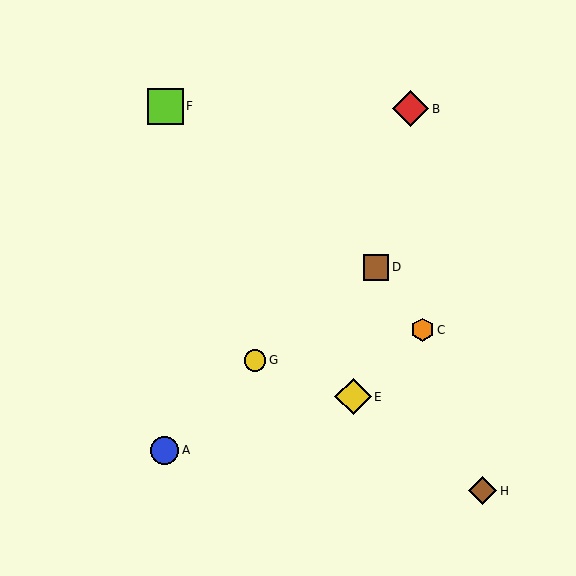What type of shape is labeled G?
Shape G is a yellow circle.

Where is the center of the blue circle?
The center of the blue circle is at (165, 450).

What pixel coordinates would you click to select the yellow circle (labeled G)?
Click at (255, 360) to select the yellow circle G.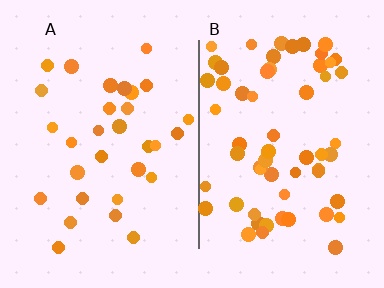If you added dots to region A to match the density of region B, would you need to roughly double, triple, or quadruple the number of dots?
Approximately double.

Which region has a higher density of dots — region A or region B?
B (the right).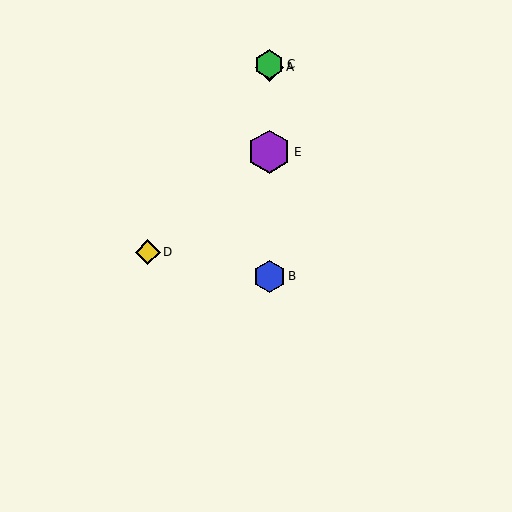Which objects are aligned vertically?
Objects A, B, C, E are aligned vertically.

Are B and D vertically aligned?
No, B is at x≈269 and D is at x≈148.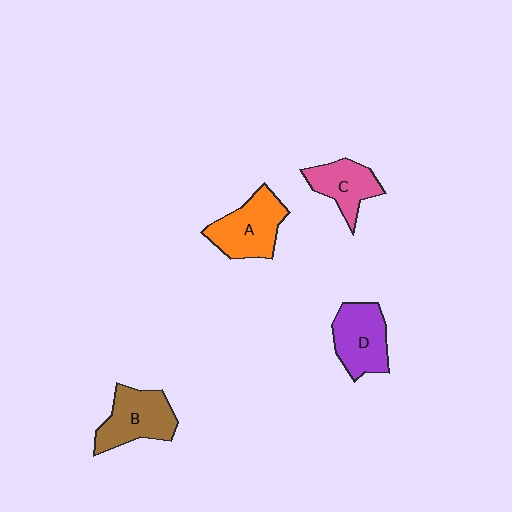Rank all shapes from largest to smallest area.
From largest to smallest: A (orange), B (brown), D (purple), C (pink).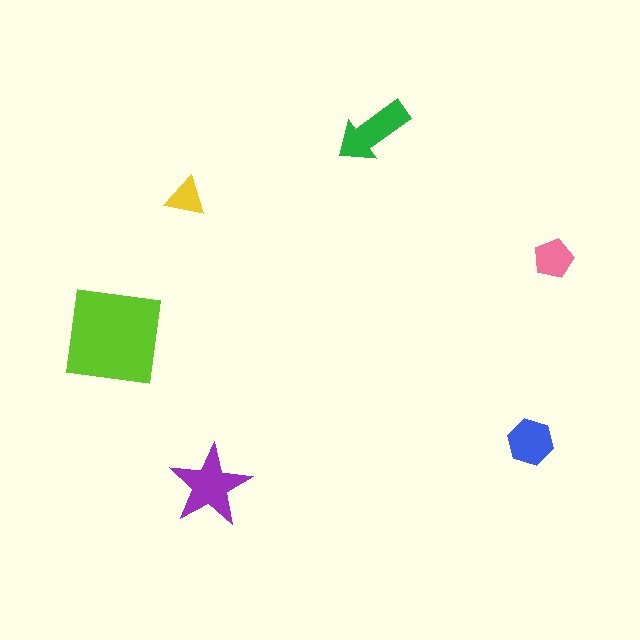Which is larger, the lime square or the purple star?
The lime square.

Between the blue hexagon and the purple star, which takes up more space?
The purple star.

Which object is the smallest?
The yellow triangle.